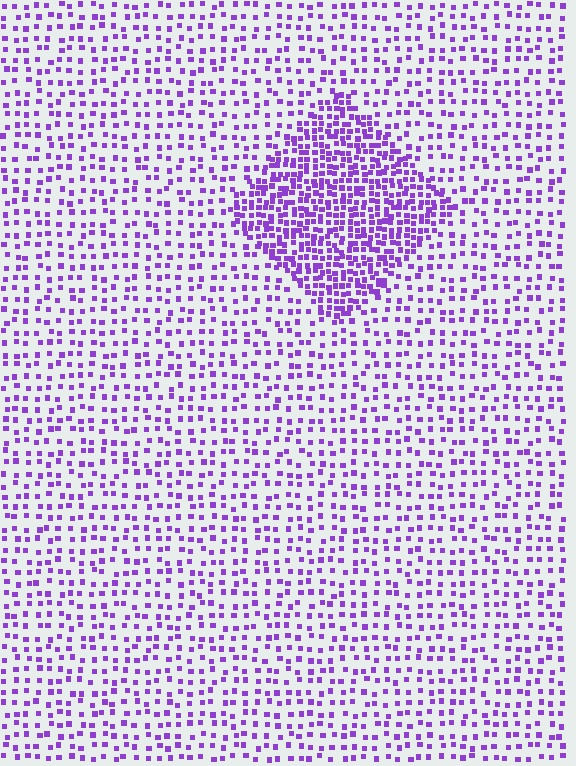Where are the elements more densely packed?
The elements are more densely packed inside the diamond boundary.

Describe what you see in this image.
The image contains small purple elements arranged at two different densities. A diamond-shaped region is visible where the elements are more densely packed than the surrounding area.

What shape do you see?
I see a diamond.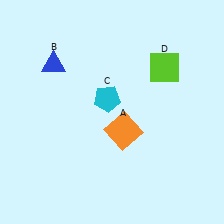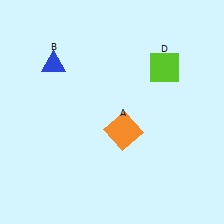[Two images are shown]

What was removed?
The cyan pentagon (C) was removed in Image 2.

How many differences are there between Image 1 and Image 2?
There is 1 difference between the two images.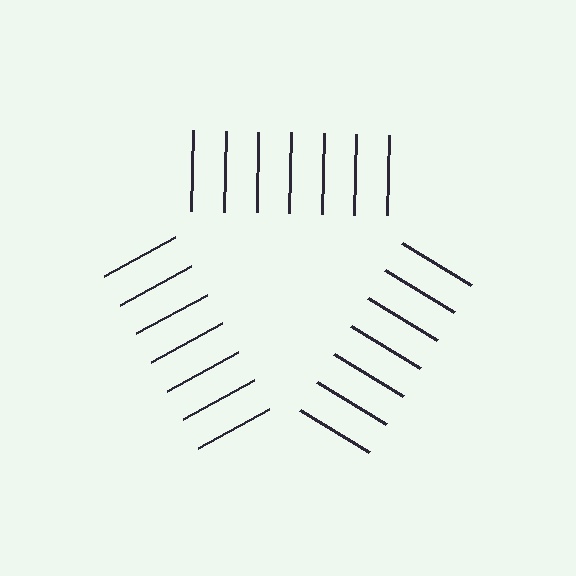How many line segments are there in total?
21 — 7 along each of the 3 edges.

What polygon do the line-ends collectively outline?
An illusory triangle — the line segments terminate on its edges but no continuous stroke is drawn.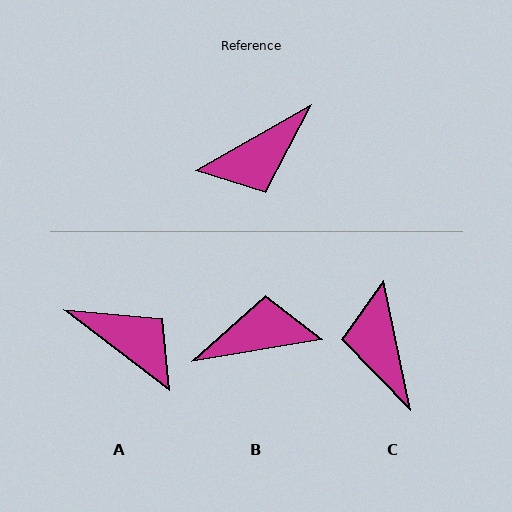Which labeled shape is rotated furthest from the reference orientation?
B, about 160 degrees away.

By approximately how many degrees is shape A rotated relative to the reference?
Approximately 112 degrees counter-clockwise.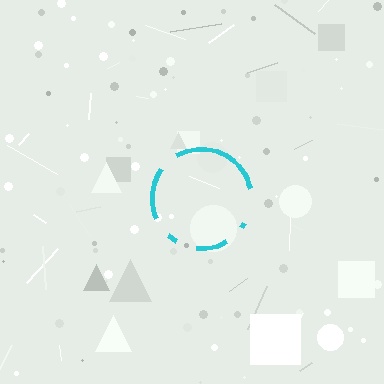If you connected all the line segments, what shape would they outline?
They would outline a circle.